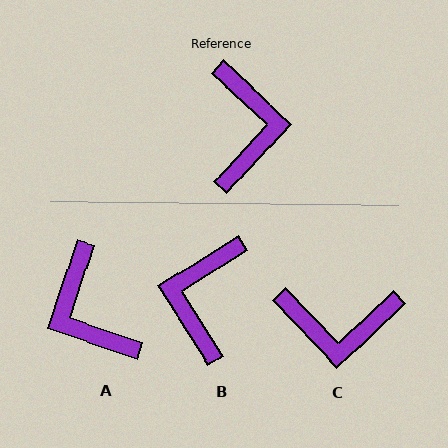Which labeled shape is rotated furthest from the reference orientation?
B, about 165 degrees away.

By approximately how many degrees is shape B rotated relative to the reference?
Approximately 165 degrees counter-clockwise.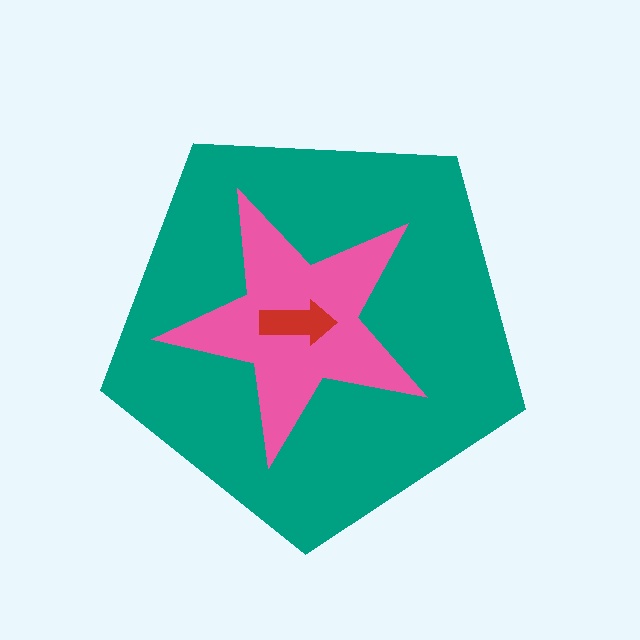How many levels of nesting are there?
3.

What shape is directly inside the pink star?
The red arrow.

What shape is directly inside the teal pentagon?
The pink star.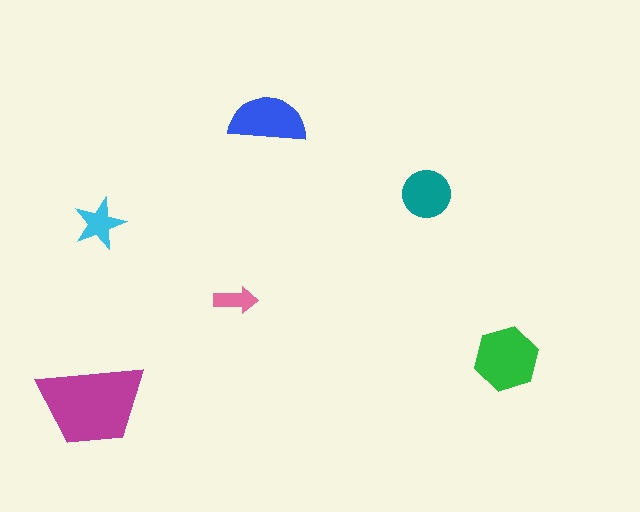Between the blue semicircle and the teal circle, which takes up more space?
The blue semicircle.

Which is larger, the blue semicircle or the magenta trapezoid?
The magenta trapezoid.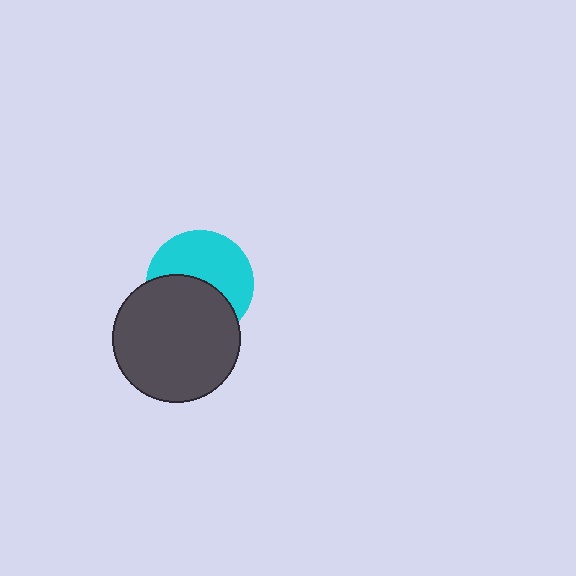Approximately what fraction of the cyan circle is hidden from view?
Roughly 46% of the cyan circle is hidden behind the dark gray circle.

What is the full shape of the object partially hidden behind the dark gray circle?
The partially hidden object is a cyan circle.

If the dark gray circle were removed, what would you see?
You would see the complete cyan circle.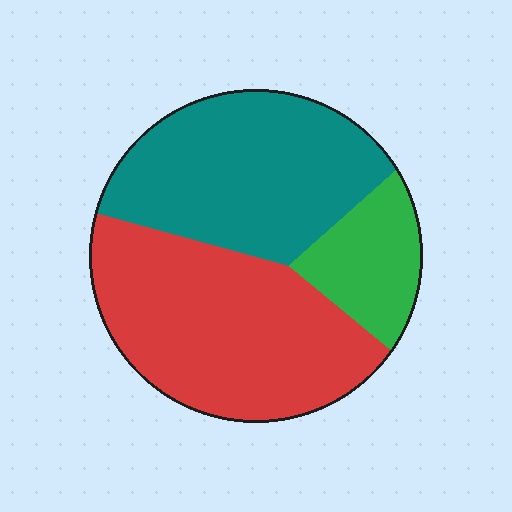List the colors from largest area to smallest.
From largest to smallest: red, teal, green.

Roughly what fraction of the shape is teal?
Teal takes up about two fifths (2/5) of the shape.